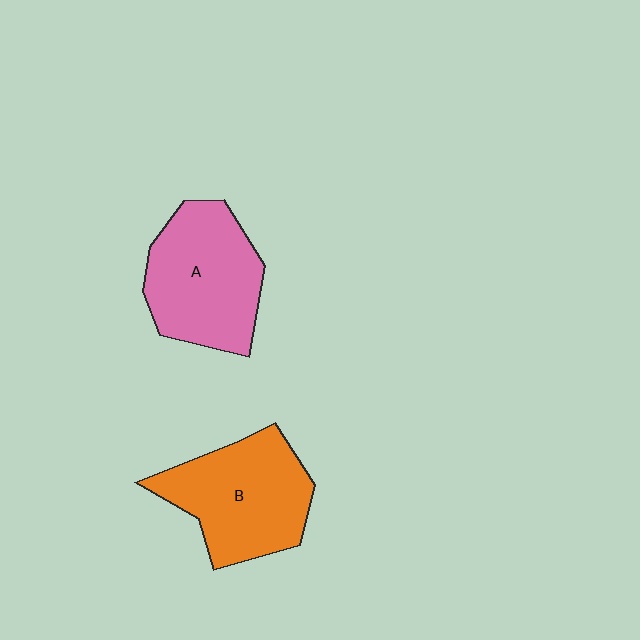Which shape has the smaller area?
Shape A (pink).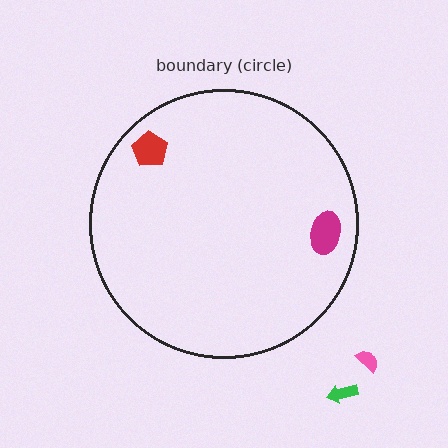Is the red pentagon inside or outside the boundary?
Inside.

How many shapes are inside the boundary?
2 inside, 2 outside.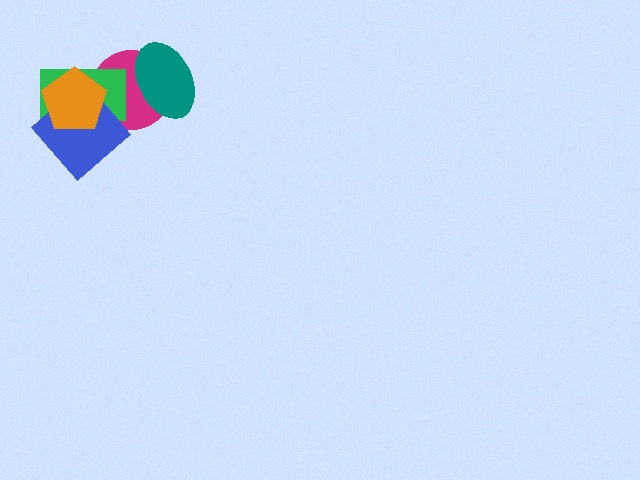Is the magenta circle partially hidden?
Yes, it is partially covered by another shape.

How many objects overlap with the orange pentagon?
3 objects overlap with the orange pentagon.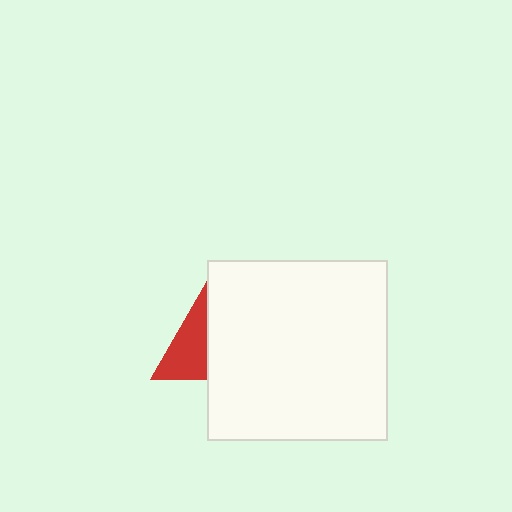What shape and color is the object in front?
The object in front is a white square.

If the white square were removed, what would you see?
You would see the complete red triangle.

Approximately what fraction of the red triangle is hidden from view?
Roughly 50% of the red triangle is hidden behind the white square.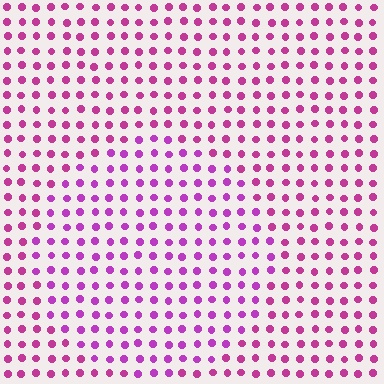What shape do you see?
I see a circle.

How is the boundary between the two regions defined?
The boundary is defined purely by a slight shift in hue (about 22 degrees). Spacing, size, and orientation are identical on both sides.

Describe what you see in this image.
The image is filled with small magenta elements in a uniform arrangement. A circle-shaped region is visible where the elements are tinted to a slightly different hue, forming a subtle color boundary.